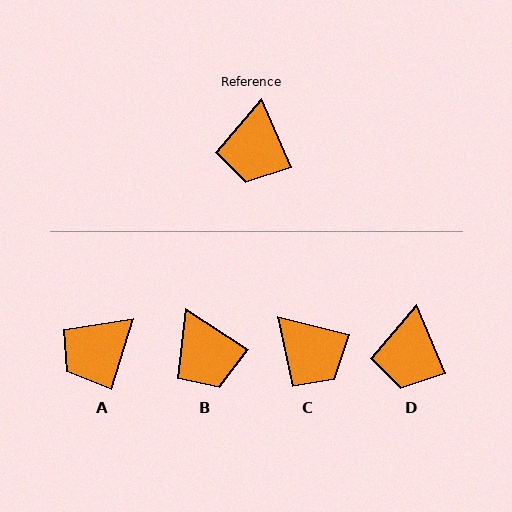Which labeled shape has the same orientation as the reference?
D.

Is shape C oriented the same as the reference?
No, it is off by about 53 degrees.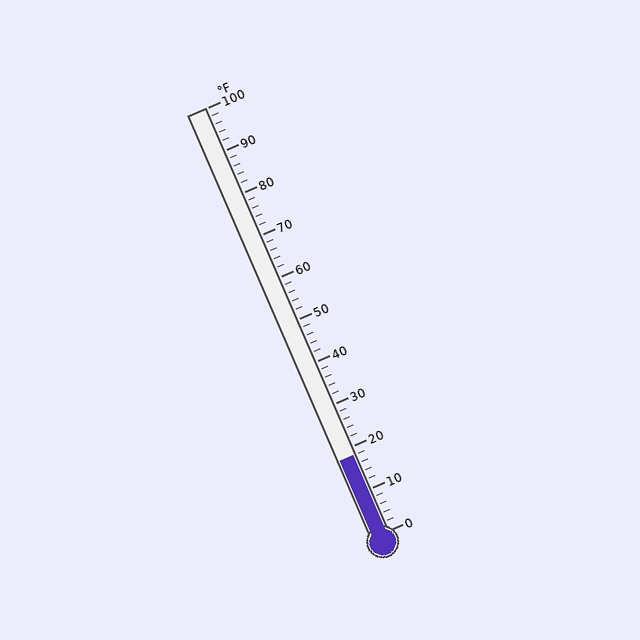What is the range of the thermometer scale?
The thermometer scale ranges from 0°F to 100°F.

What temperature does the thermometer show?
The thermometer shows approximately 18°F.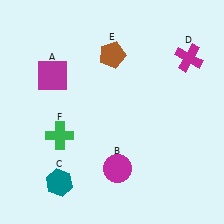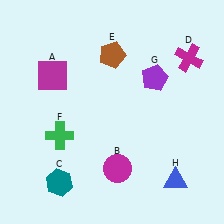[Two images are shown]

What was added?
A purple pentagon (G), a blue triangle (H) were added in Image 2.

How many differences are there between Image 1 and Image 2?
There are 2 differences between the two images.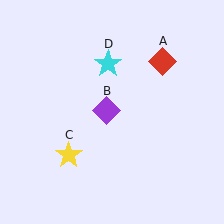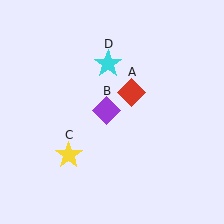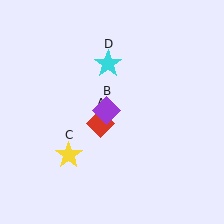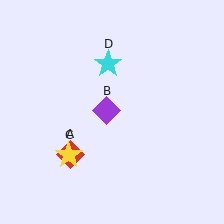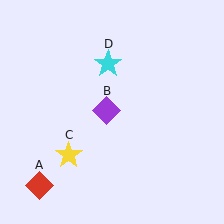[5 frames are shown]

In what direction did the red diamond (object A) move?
The red diamond (object A) moved down and to the left.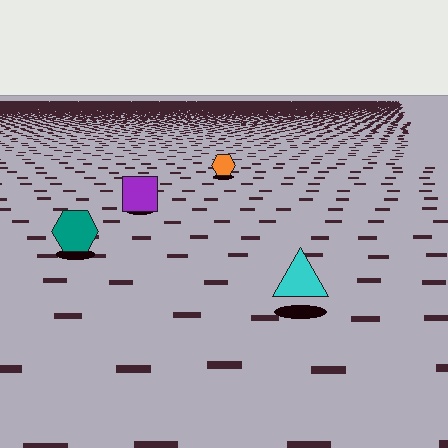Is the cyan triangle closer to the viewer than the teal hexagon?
Yes. The cyan triangle is closer — you can tell from the texture gradient: the ground texture is coarser near it.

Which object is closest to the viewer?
The cyan triangle is closest. The texture marks near it are larger and more spread out.